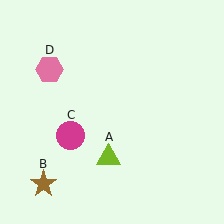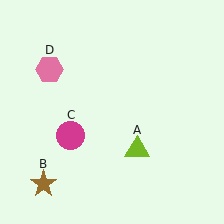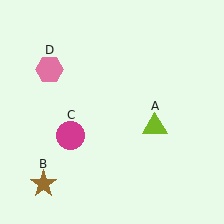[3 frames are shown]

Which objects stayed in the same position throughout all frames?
Brown star (object B) and magenta circle (object C) and pink hexagon (object D) remained stationary.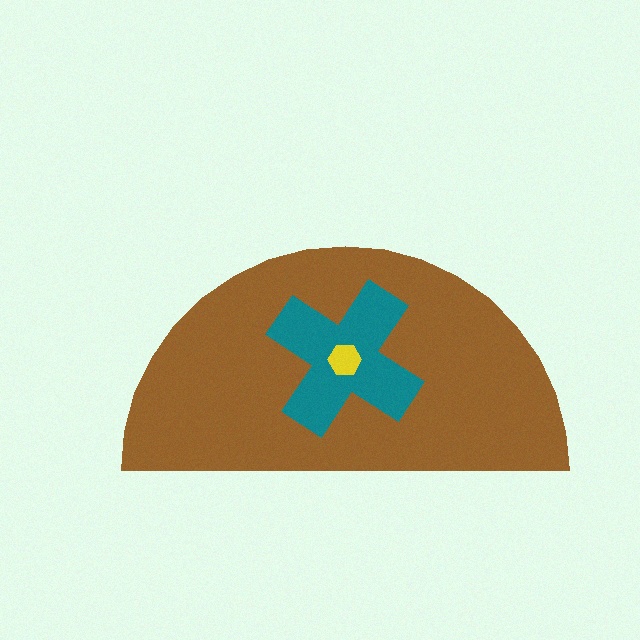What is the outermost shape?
The brown semicircle.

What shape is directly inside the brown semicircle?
The teal cross.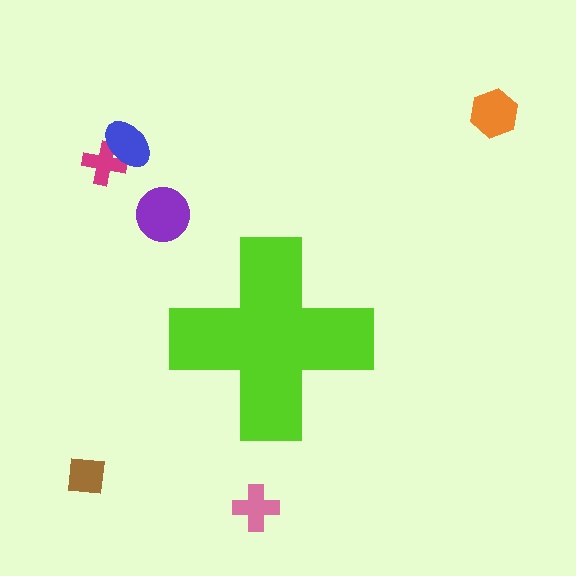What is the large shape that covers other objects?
A lime cross.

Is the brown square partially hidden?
No, the brown square is fully visible.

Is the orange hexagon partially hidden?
No, the orange hexagon is fully visible.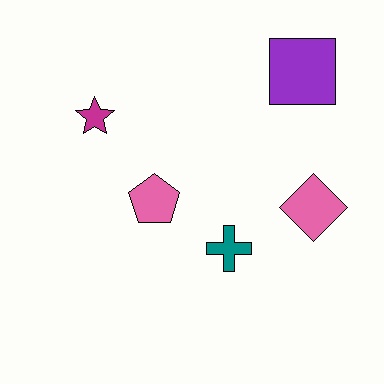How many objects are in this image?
There are 5 objects.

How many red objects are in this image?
There are no red objects.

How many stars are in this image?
There is 1 star.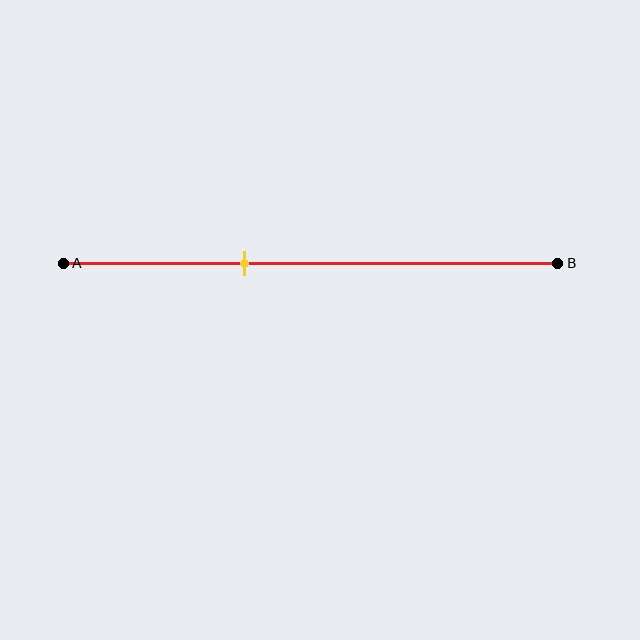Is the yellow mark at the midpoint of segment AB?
No, the mark is at about 35% from A, not at the 50% midpoint.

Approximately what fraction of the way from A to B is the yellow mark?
The yellow mark is approximately 35% of the way from A to B.